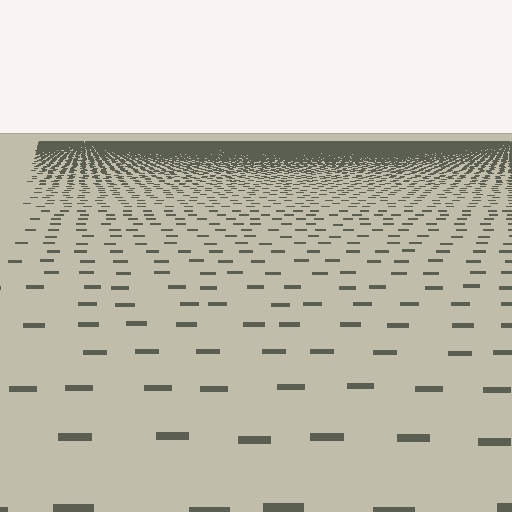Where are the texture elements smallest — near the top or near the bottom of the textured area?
Near the top.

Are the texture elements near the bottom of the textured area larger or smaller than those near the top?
Larger. Near the bottom, elements are closer to the viewer and appear at a bigger on-screen size.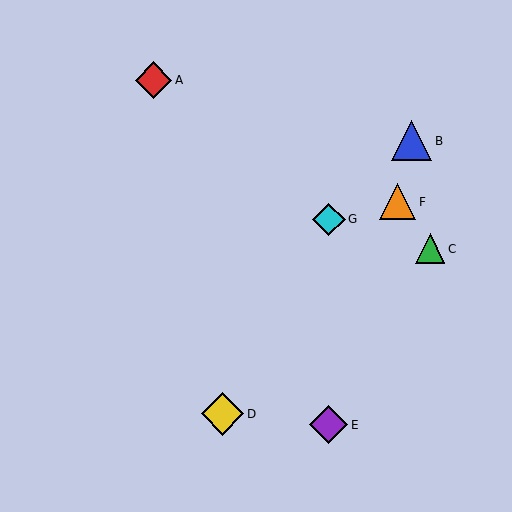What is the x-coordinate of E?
Object E is at x≈329.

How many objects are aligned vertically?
2 objects (E, G) are aligned vertically.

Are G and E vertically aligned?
Yes, both are at x≈329.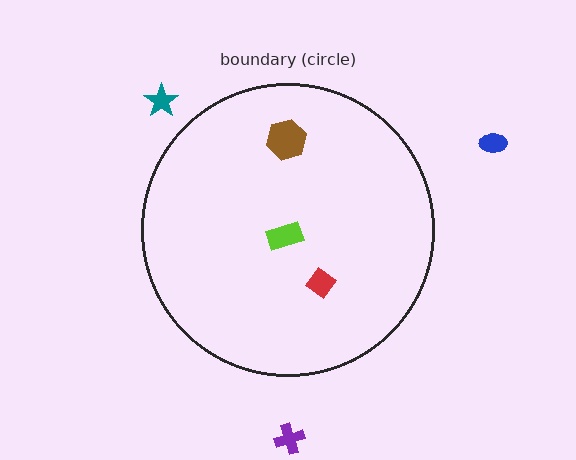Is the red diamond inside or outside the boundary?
Inside.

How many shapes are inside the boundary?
3 inside, 3 outside.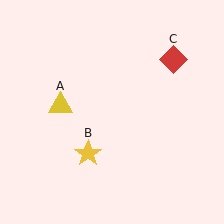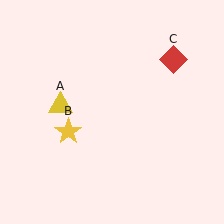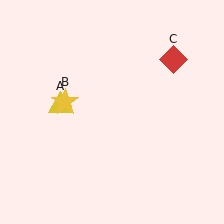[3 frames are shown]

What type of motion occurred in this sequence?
The yellow star (object B) rotated clockwise around the center of the scene.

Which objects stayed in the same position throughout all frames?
Yellow triangle (object A) and red diamond (object C) remained stationary.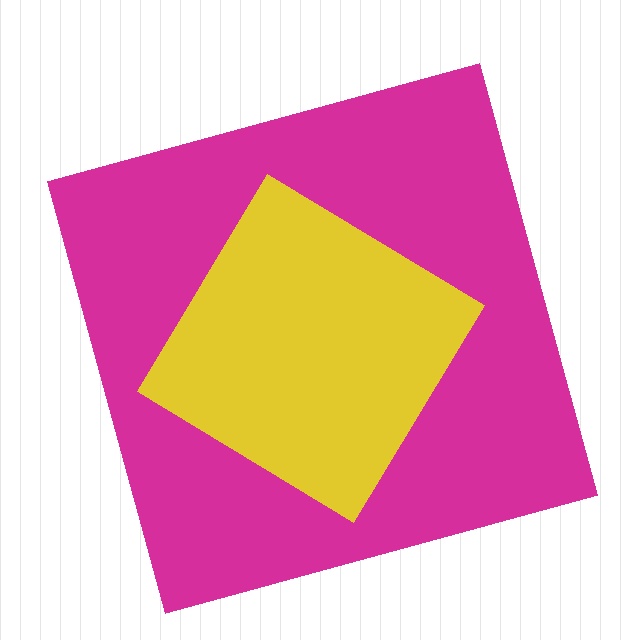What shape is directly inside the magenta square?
The yellow diamond.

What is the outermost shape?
The magenta square.